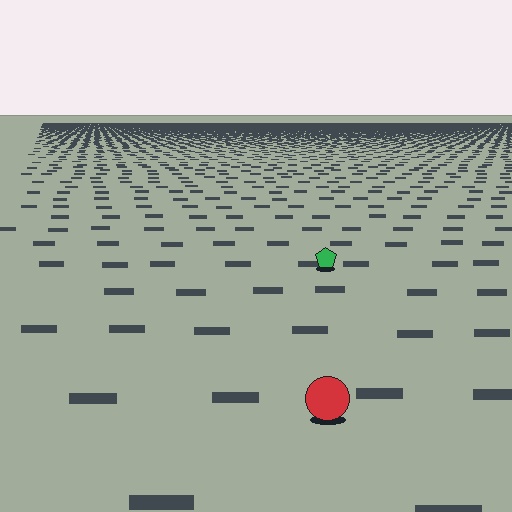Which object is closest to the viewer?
The red circle is closest. The texture marks near it are larger and more spread out.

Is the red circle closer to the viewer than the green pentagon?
Yes. The red circle is closer — you can tell from the texture gradient: the ground texture is coarser near it.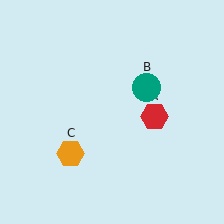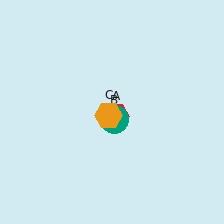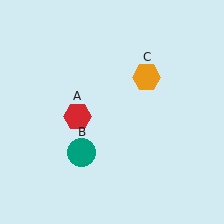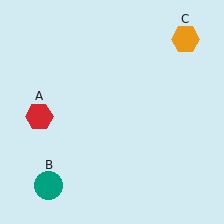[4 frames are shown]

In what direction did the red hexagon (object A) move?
The red hexagon (object A) moved left.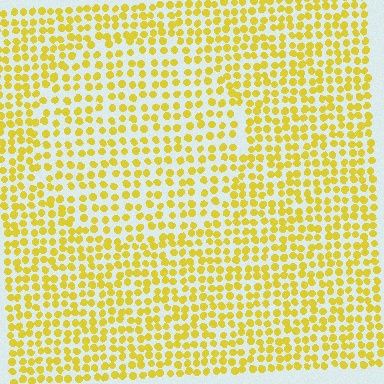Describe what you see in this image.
The image contains small yellow elements arranged at two different densities. A circle-shaped region is visible where the elements are less densely packed than the surrounding area.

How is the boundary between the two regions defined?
The boundary is defined by a change in element density (approximately 1.4x ratio). All elements are the same color, size, and shape.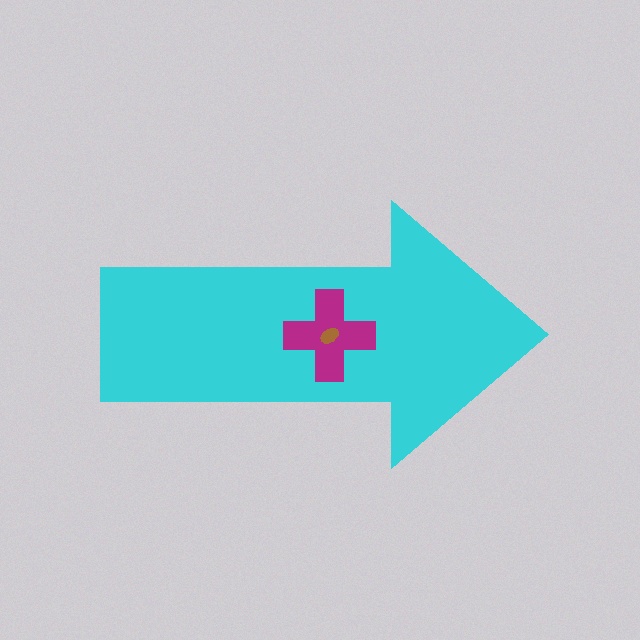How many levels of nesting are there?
3.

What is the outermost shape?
The cyan arrow.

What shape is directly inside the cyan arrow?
The magenta cross.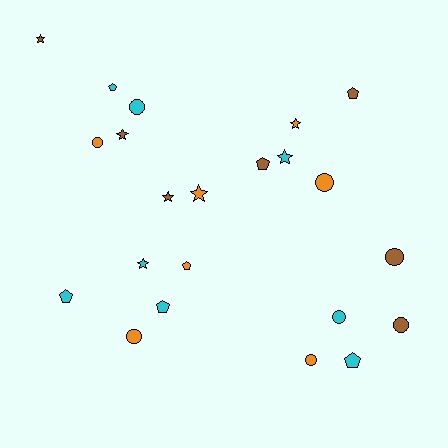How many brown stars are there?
There are 3 brown stars.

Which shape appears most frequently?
Circle, with 8 objects.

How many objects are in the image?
There are 22 objects.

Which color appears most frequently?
Cyan, with 8 objects.